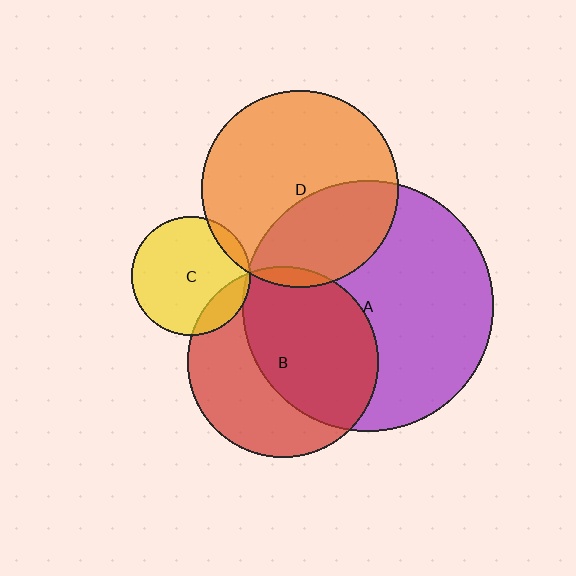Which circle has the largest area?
Circle A (purple).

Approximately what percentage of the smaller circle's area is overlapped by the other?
Approximately 15%.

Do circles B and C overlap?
Yes.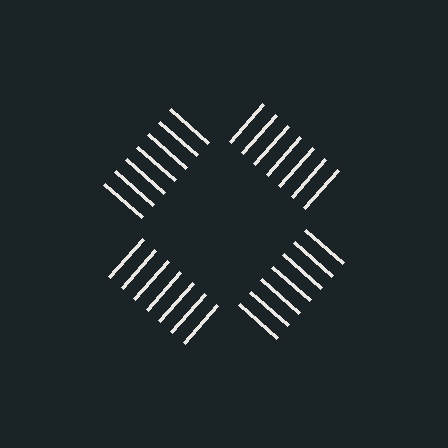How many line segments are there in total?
28 — 7 along each of the 4 edges.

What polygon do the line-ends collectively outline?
An illusory square — the line segments terminate on its edges but no continuous stroke is drawn.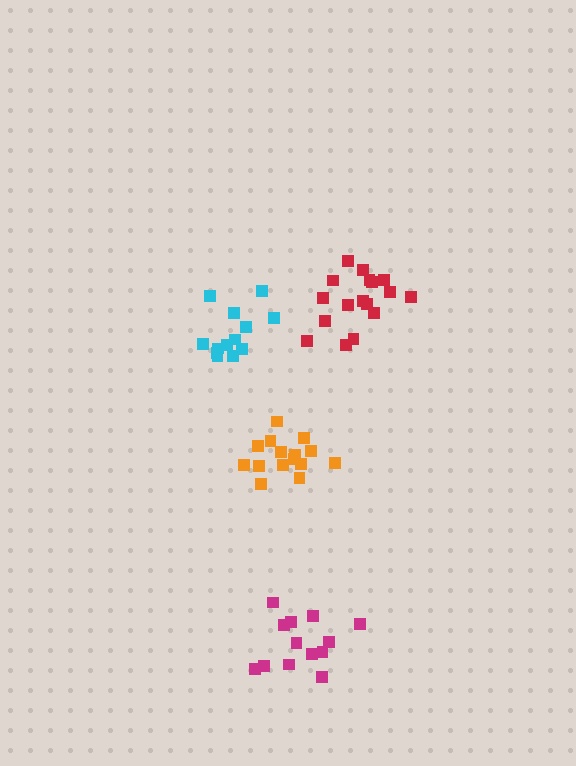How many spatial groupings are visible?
There are 4 spatial groupings.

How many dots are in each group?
Group 1: 15 dots, Group 2: 17 dots, Group 3: 13 dots, Group 4: 13 dots (58 total).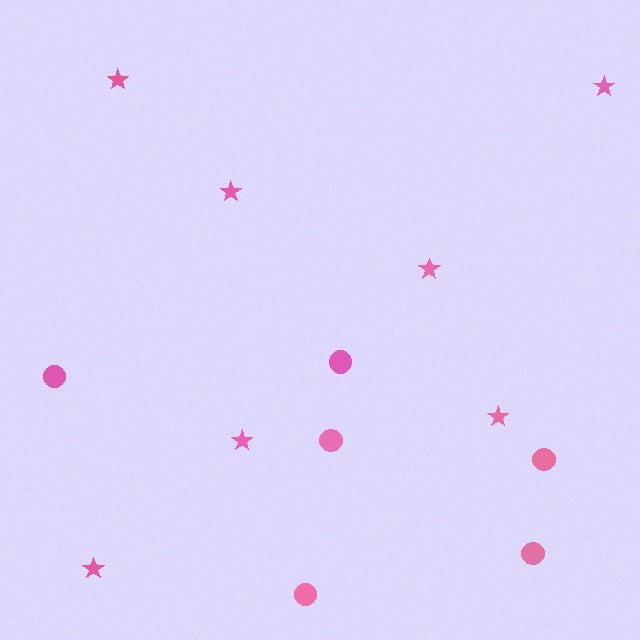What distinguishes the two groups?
There are 2 groups: one group of circles (6) and one group of stars (7).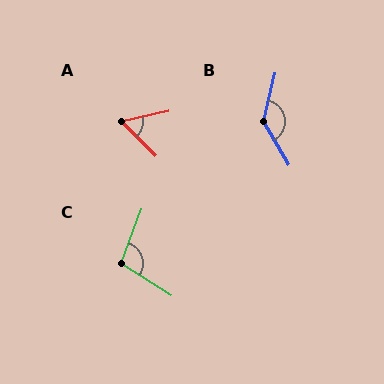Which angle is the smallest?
A, at approximately 58 degrees.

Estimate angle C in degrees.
Approximately 101 degrees.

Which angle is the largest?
B, at approximately 136 degrees.